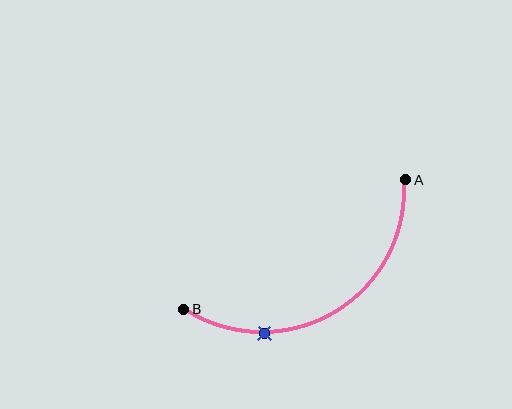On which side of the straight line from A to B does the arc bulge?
The arc bulges below the straight line connecting A and B.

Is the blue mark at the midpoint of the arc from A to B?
No. The blue mark lies on the arc but is closer to endpoint B. The arc midpoint would be at the point on the curve equidistant along the arc from both A and B.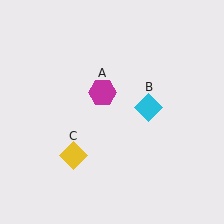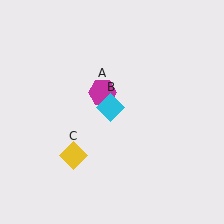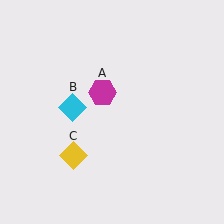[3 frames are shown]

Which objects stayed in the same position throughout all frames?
Magenta hexagon (object A) and yellow diamond (object C) remained stationary.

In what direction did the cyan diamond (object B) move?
The cyan diamond (object B) moved left.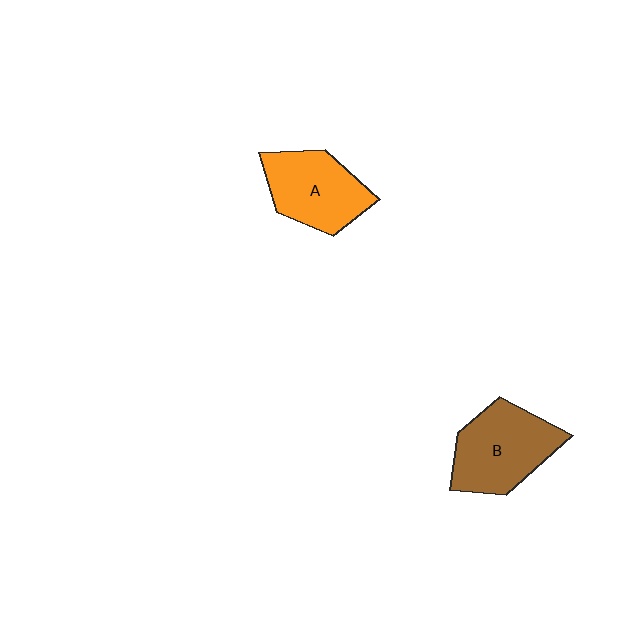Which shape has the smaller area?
Shape A (orange).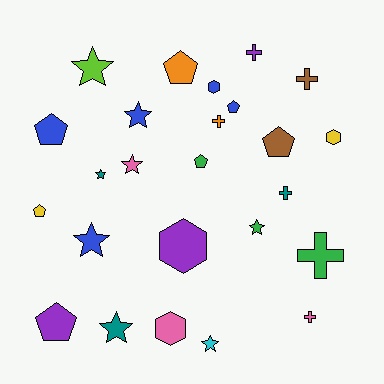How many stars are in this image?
There are 8 stars.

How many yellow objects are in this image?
There are 2 yellow objects.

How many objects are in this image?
There are 25 objects.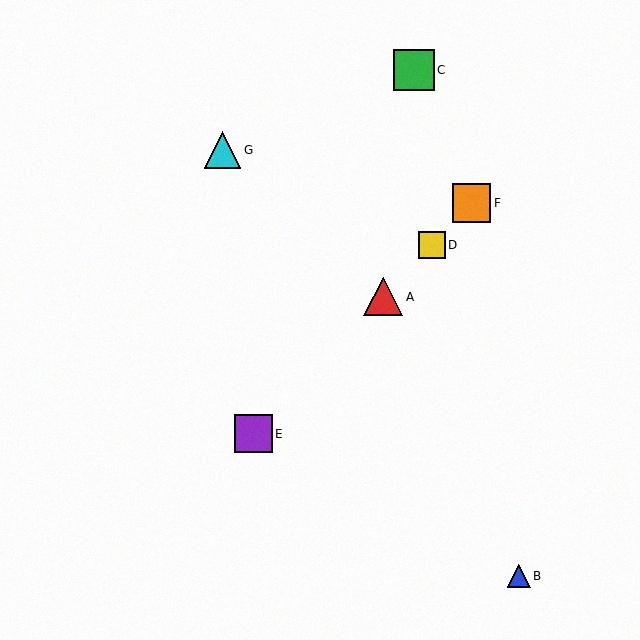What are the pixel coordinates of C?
Object C is at (414, 70).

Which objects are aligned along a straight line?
Objects A, D, E, F are aligned along a straight line.